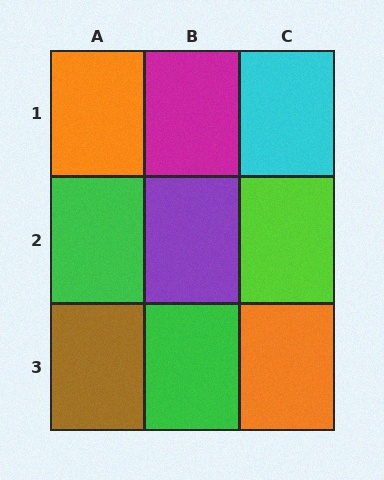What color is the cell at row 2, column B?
Purple.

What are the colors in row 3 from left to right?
Brown, green, orange.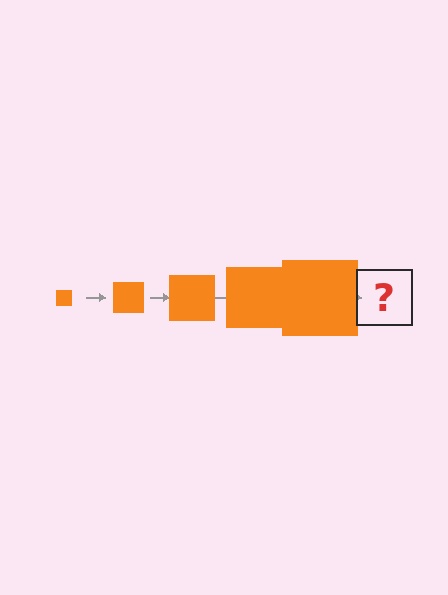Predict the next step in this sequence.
The next step is an orange square, larger than the previous one.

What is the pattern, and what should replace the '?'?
The pattern is that the square gets progressively larger each step. The '?' should be an orange square, larger than the previous one.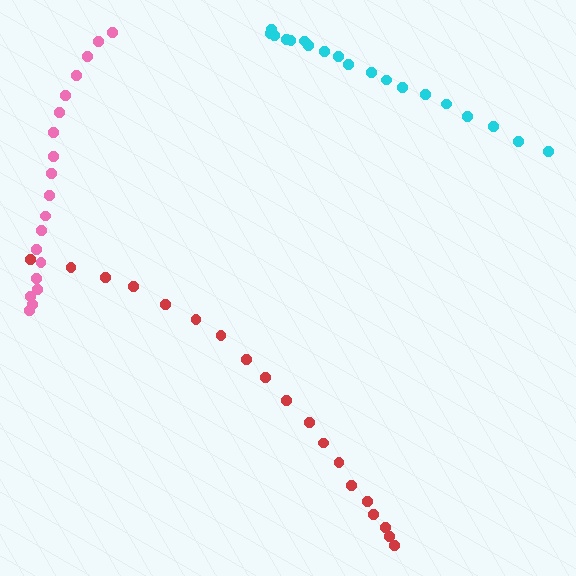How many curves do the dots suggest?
There are 3 distinct paths.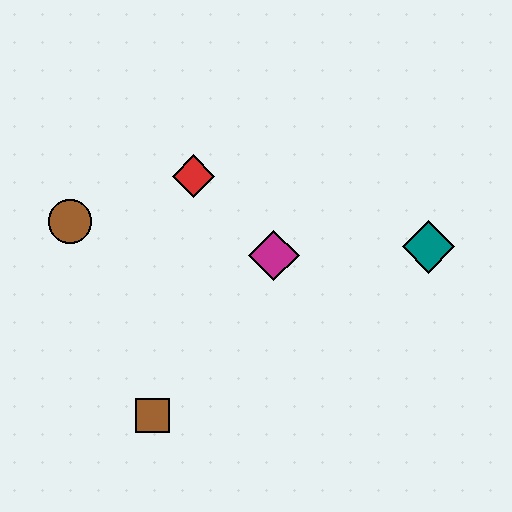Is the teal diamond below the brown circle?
Yes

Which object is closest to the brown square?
The magenta diamond is closest to the brown square.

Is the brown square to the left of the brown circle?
No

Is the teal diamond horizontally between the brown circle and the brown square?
No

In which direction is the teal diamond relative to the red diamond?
The teal diamond is to the right of the red diamond.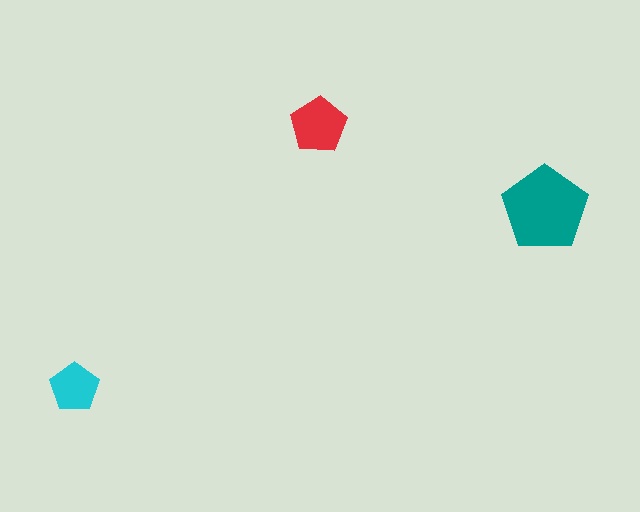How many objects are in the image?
There are 3 objects in the image.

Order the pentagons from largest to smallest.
the teal one, the red one, the cyan one.